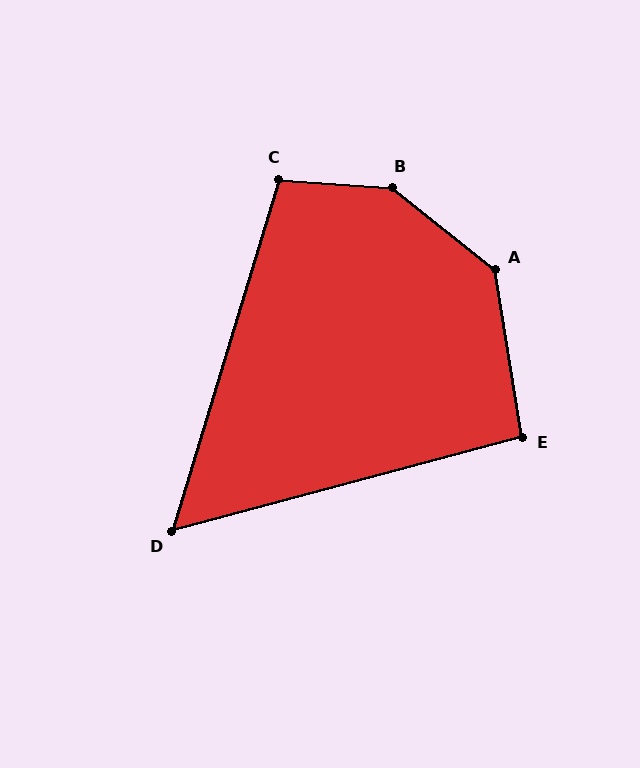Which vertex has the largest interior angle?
B, at approximately 146 degrees.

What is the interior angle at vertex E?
Approximately 96 degrees (obtuse).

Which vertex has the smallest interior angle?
D, at approximately 58 degrees.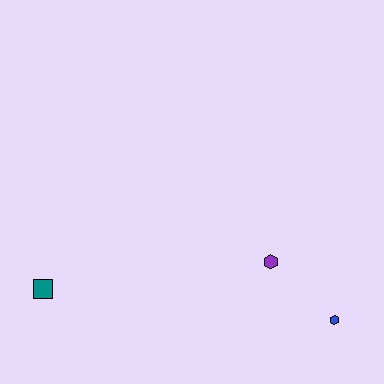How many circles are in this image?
There are no circles.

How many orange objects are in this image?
There are no orange objects.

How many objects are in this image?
There are 3 objects.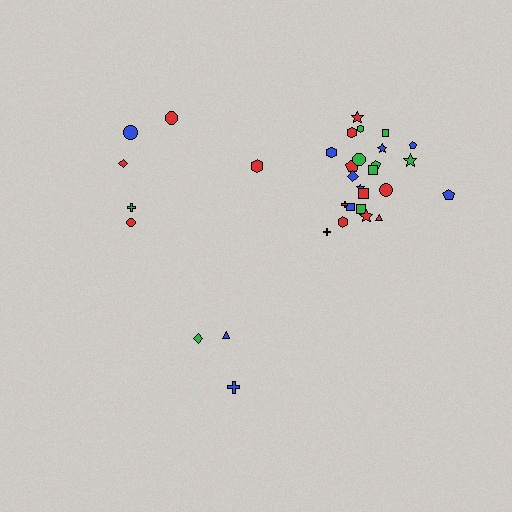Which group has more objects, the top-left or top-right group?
The top-right group.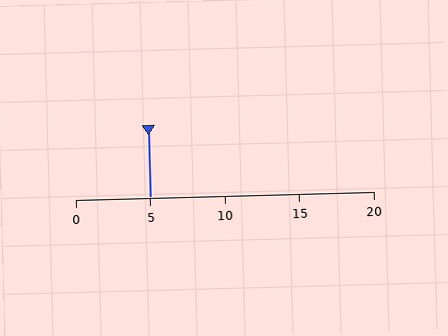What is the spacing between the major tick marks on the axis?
The major ticks are spaced 5 apart.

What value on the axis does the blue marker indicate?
The marker indicates approximately 5.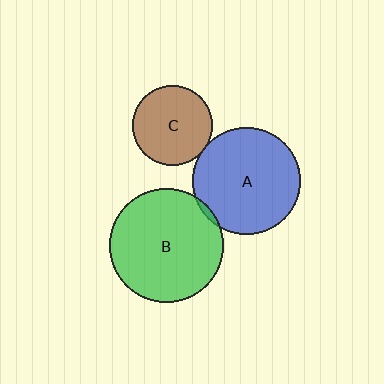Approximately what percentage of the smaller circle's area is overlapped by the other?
Approximately 5%.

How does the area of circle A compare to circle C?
Approximately 1.8 times.